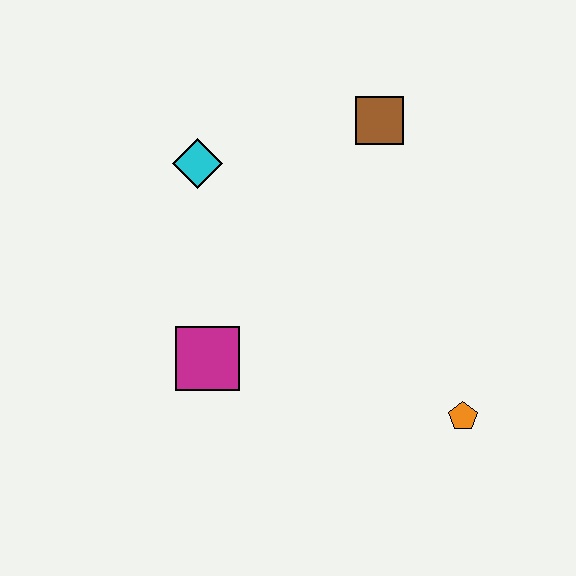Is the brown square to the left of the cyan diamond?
No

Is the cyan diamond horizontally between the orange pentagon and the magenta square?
No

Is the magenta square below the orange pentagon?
No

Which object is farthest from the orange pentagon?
The cyan diamond is farthest from the orange pentagon.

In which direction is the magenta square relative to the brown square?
The magenta square is below the brown square.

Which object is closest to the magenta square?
The cyan diamond is closest to the magenta square.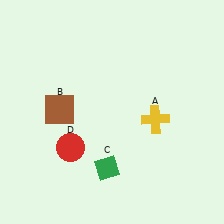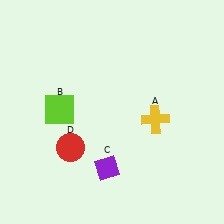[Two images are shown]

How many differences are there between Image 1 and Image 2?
There are 2 differences between the two images.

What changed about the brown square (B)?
In Image 1, B is brown. In Image 2, it changed to lime.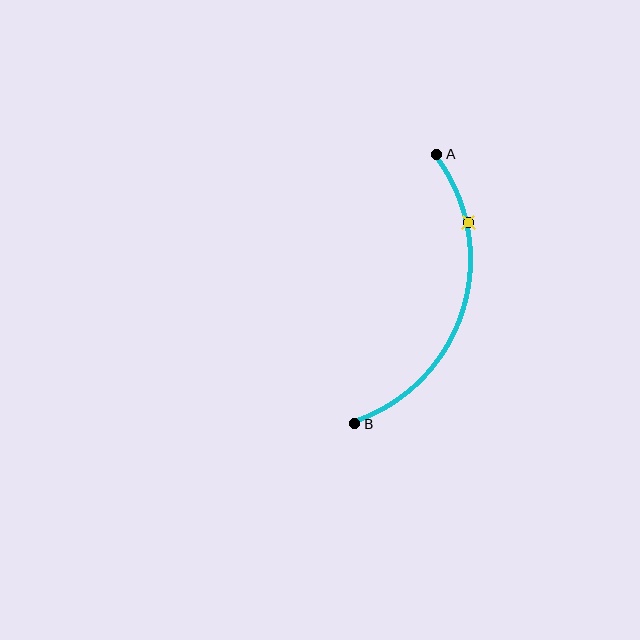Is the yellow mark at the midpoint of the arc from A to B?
No. The yellow mark lies on the arc but is closer to endpoint A. The arc midpoint would be at the point on the curve equidistant along the arc from both A and B.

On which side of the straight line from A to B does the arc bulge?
The arc bulges to the right of the straight line connecting A and B.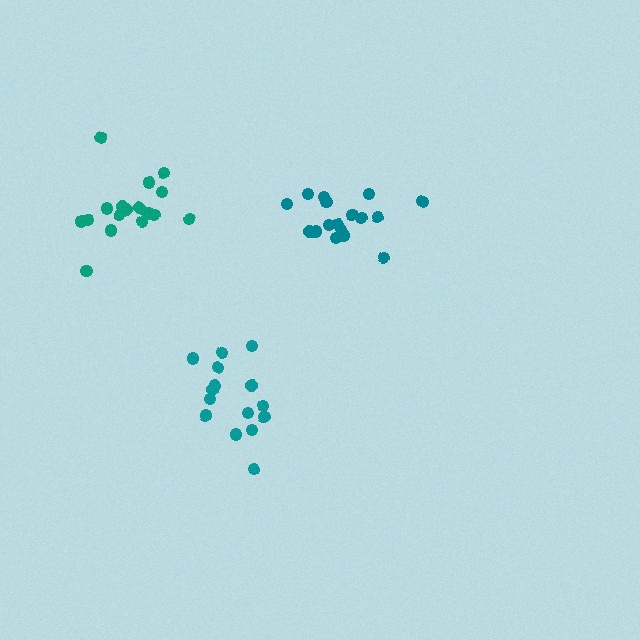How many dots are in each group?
Group 1: 19 dots, Group 2: 15 dots, Group 3: 18 dots (52 total).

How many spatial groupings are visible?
There are 3 spatial groupings.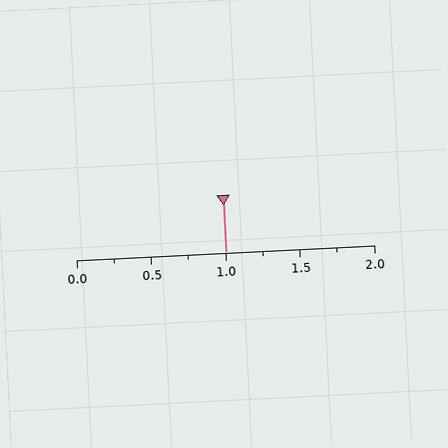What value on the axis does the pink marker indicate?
The marker indicates approximately 1.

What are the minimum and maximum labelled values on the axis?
The axis runs from 0.0 to 2.0.